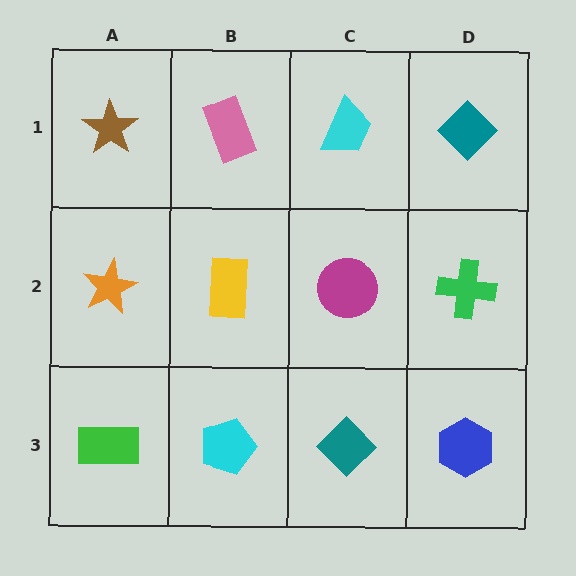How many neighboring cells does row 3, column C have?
3.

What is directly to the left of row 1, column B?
A brown star.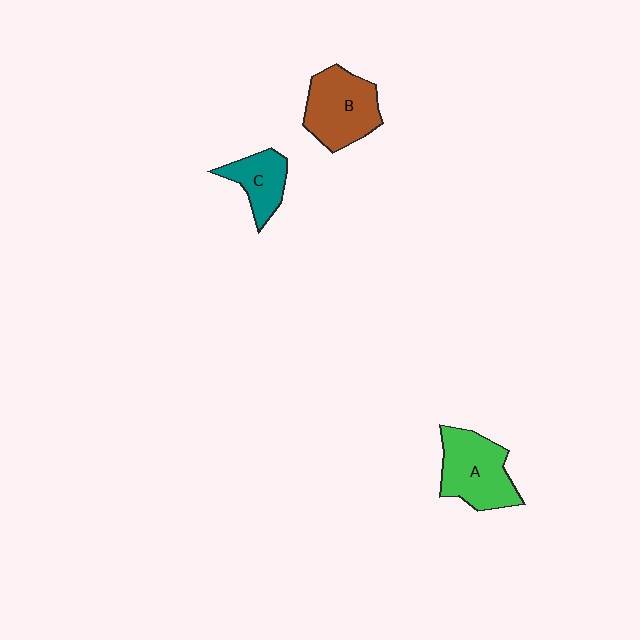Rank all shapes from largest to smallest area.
From largest to smallest: A (green), B (brown), C (teal).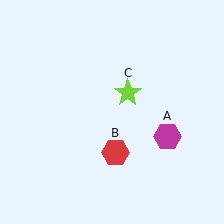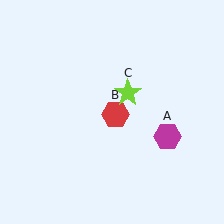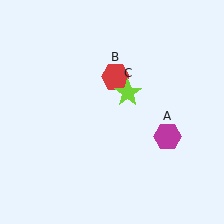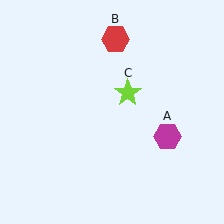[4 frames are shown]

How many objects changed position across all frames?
1 object changed position: red hexagon (object B).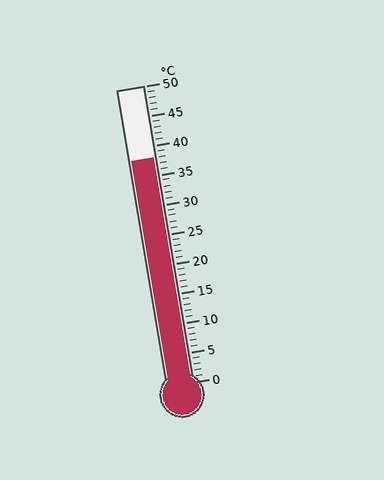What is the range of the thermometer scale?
The thermometer scale ranges from 0°C to 50°C.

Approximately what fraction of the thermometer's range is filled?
The thermometer is filled to approximately 75% of its range.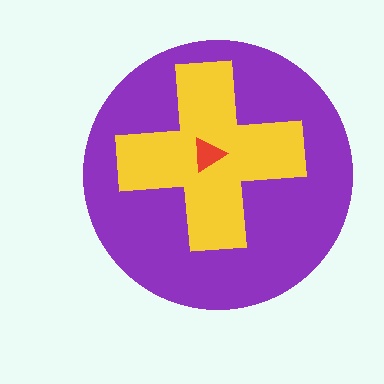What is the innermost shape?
The red triangle.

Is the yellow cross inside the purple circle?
Yes.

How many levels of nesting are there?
3.